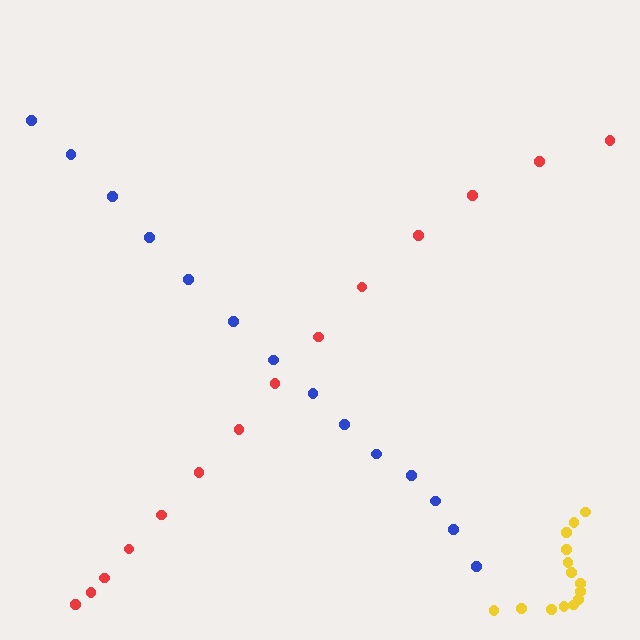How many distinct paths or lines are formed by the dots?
There are 3 distinct paths.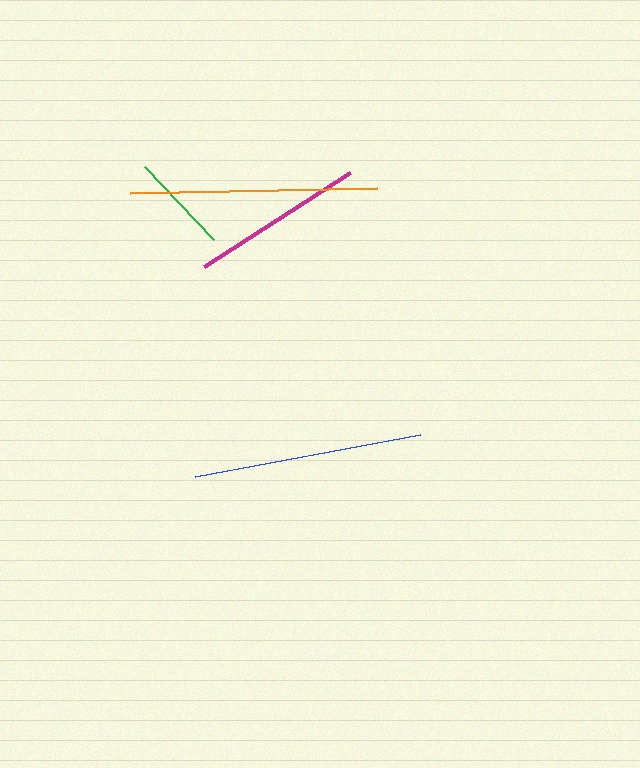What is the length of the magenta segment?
The magenta segment is approximately 173 pixels long.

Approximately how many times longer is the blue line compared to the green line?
The blue line is approximately 2.3 times the length of the green line.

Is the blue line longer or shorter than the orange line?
The orange line is longer than the blue line.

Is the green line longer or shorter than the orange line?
The orange line is longer than the green line.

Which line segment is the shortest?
The green line is the shortest at approximately 101 pixels.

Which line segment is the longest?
The orange line is the longest at approximately 247 pixels.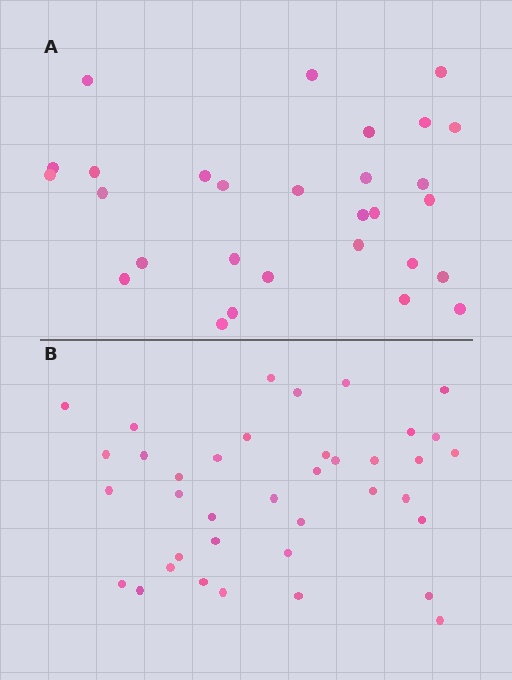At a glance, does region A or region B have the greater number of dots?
Region B (the bottom region) has more dots.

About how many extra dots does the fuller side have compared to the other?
Region B has roughly 8 or so more dots than region A.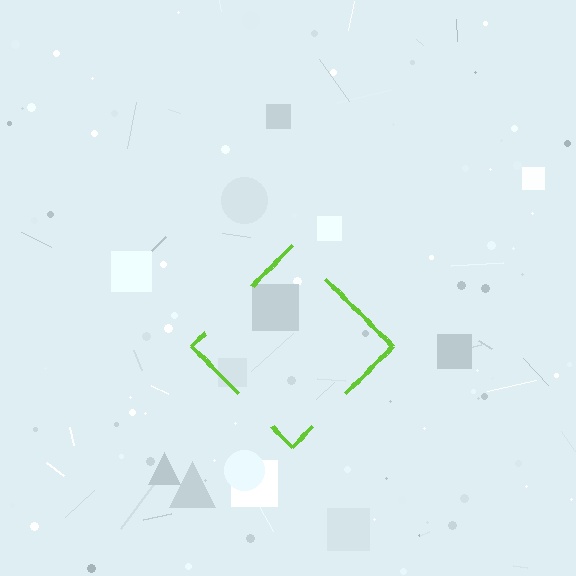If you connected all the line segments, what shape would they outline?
They would outline a diamond.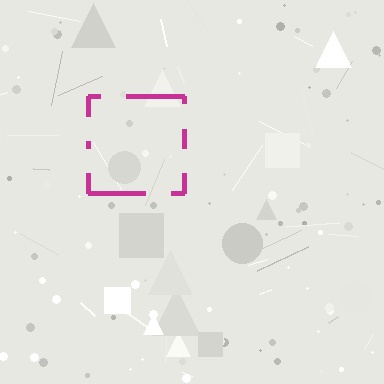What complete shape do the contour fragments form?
The contour fragments form a square.